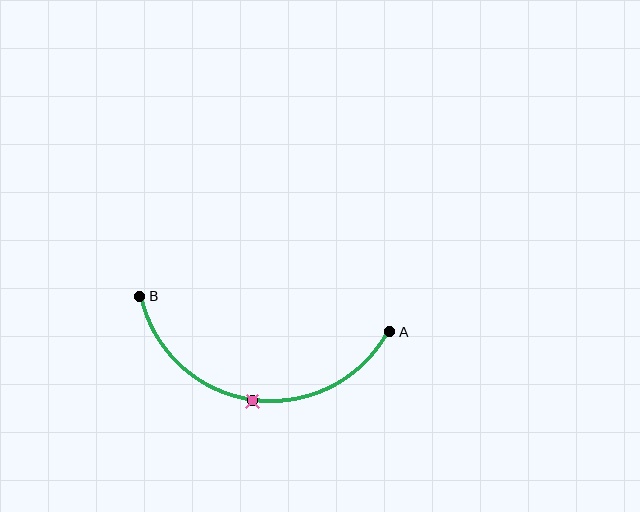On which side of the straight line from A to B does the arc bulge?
The arc bulges below the straight line connecting A and B.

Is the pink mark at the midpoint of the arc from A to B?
Yes. The pink mark lies on the arc at equal arc-length from both A and B — it is the arc midpoint.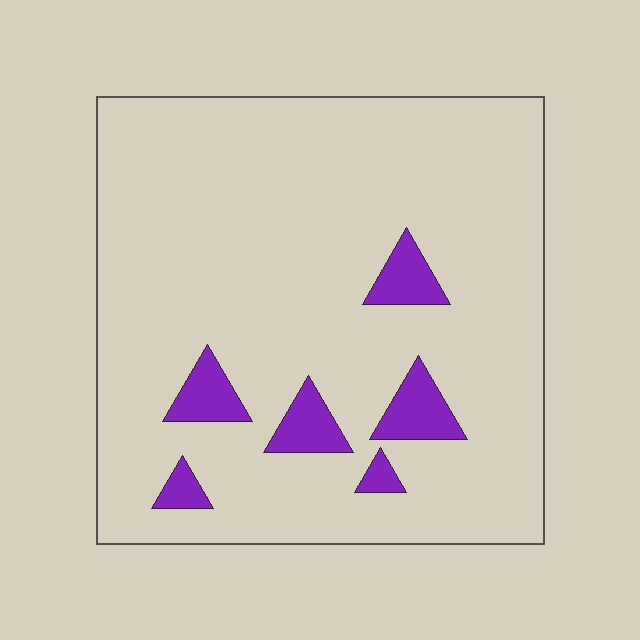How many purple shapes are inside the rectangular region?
6.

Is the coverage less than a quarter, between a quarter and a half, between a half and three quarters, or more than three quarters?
Less than a quarter.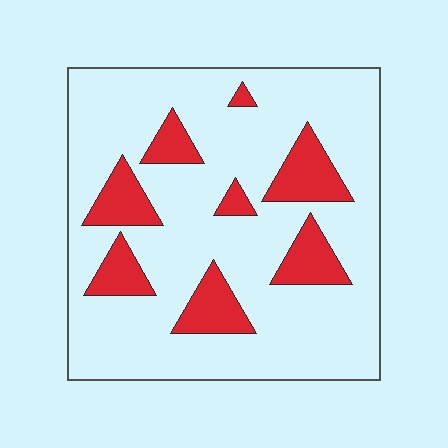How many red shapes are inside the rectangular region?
8.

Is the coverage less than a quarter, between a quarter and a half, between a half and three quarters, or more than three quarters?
Less than a quarter.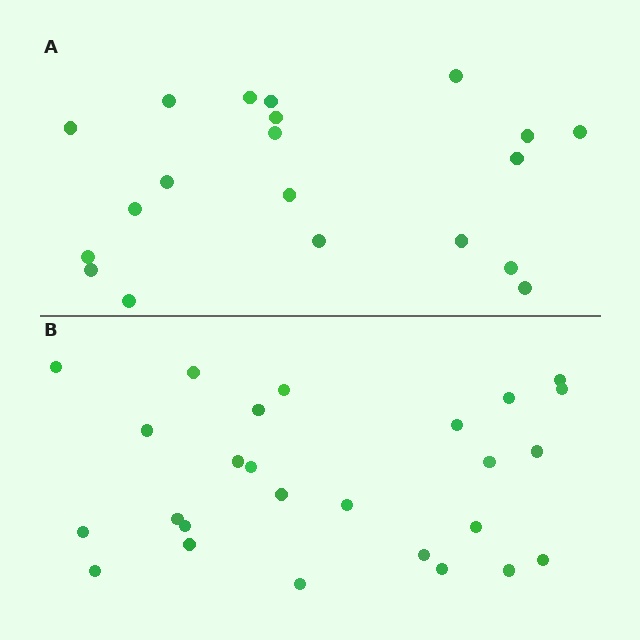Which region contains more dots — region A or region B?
Region B (the bottom region) has more dots.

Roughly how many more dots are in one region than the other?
Region B has about 6 more dots than region A.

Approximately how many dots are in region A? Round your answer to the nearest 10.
About 20 dots.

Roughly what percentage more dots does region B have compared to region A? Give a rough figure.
About 30% more.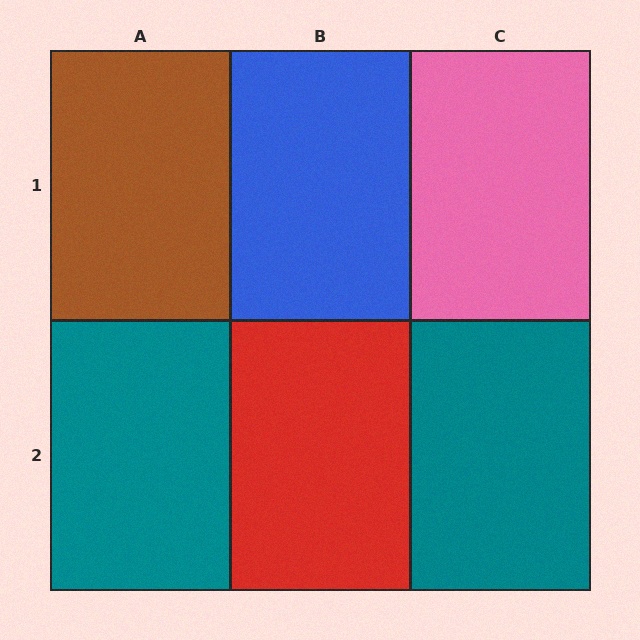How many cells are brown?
1 cell is brown.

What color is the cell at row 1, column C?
Pink.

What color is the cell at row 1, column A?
Brown.